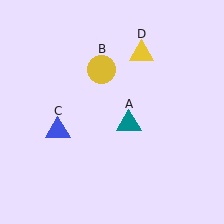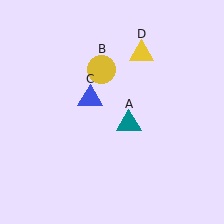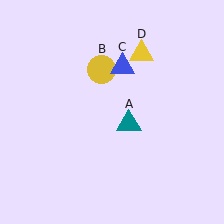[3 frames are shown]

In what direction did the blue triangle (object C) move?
The blue triangle (object C) moved up and to the right.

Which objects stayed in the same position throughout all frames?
Teal triangle (object A) and yellow circle (object B) and yellow triangle (object D) remained stationary.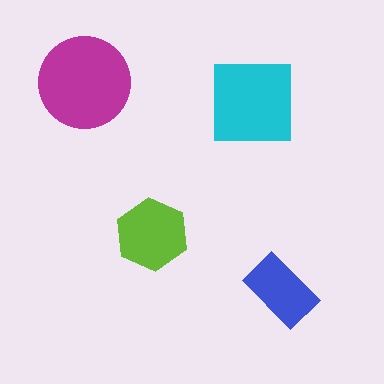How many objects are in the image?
There are 4 objects in the image.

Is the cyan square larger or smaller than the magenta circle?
Smaller.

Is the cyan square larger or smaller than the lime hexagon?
Larger.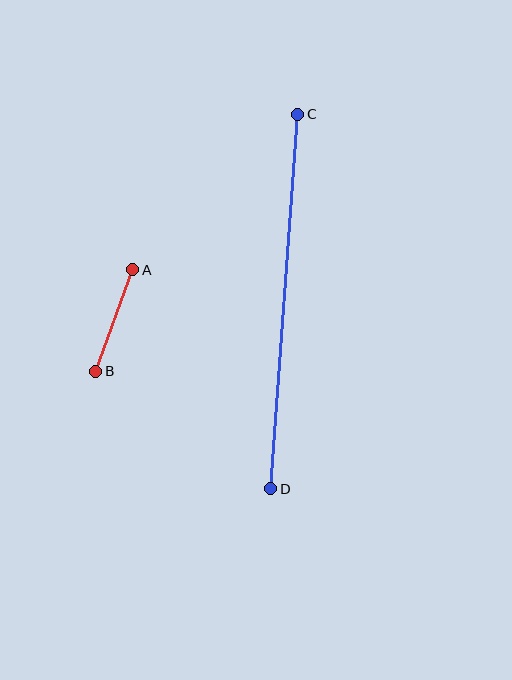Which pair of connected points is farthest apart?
Points C and D are farthest apart.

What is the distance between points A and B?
The distance is approximately 108 pixels.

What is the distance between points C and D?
The distance is approximately 376 pixels.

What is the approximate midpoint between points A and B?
The midpoint is at approximately (114, 321) pixels.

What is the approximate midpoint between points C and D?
The midpoint is at approximately (284, 302) pixels.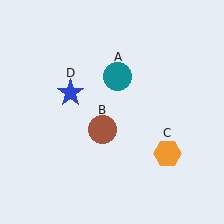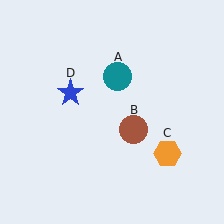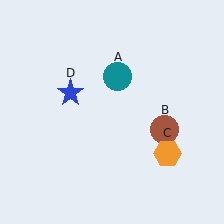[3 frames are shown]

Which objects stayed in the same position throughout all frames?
Teal circle (object A) and orange hexagon (object C) and blue star (object D) remained stationary.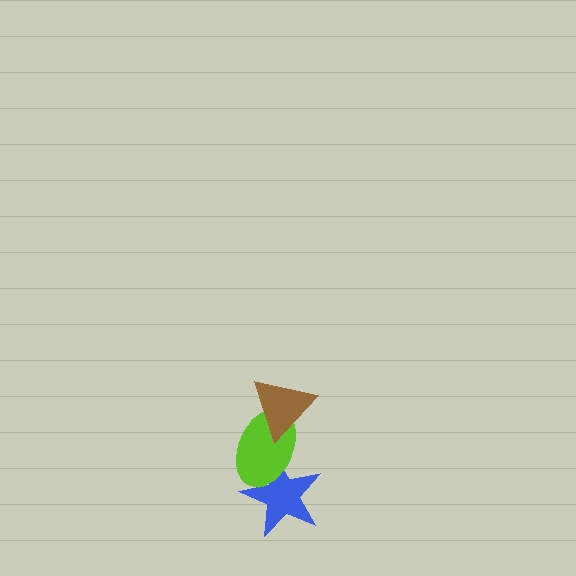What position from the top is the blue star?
The blue star is 3rd from the top.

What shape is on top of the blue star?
The lime ellipse is on top of the blue star.